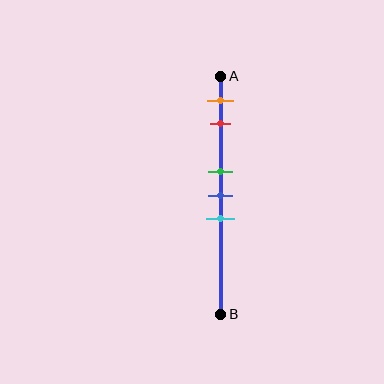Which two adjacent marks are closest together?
The green and blue marks are the closest adjacent pair.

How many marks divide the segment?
There are 5 marks dividing the segment.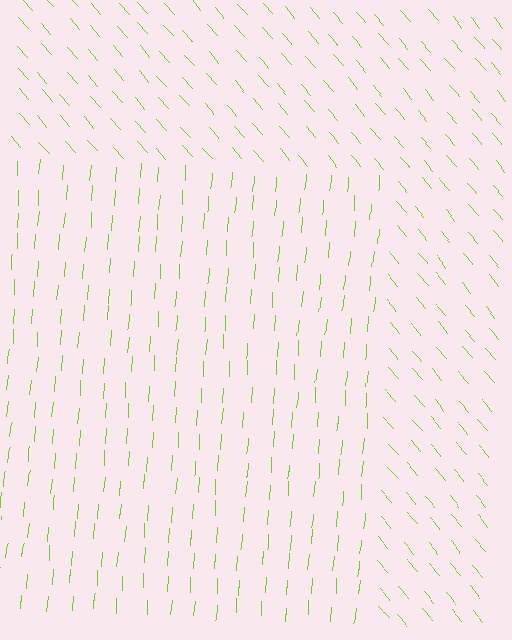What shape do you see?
I see a rectangle.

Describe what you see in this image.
The image is filled with small lime line segments. A rectangle region in the image has lines oriented differently from the surrounding lines, creating a visible texture boundary.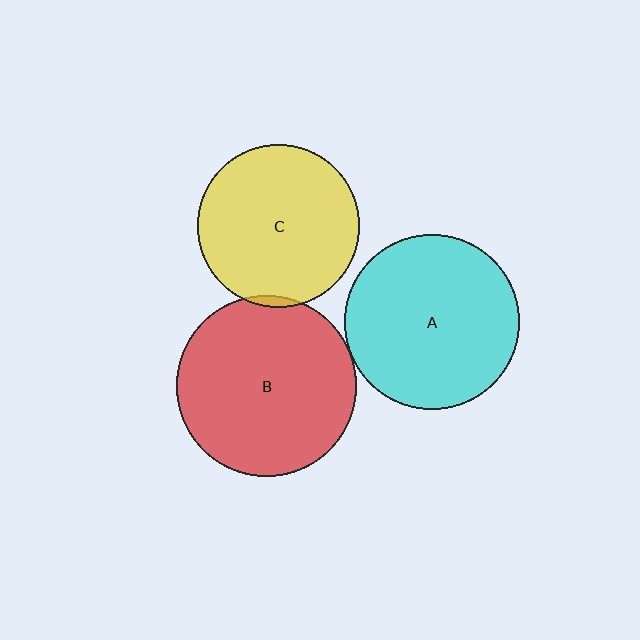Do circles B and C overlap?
Yes.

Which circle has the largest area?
Circle B (red).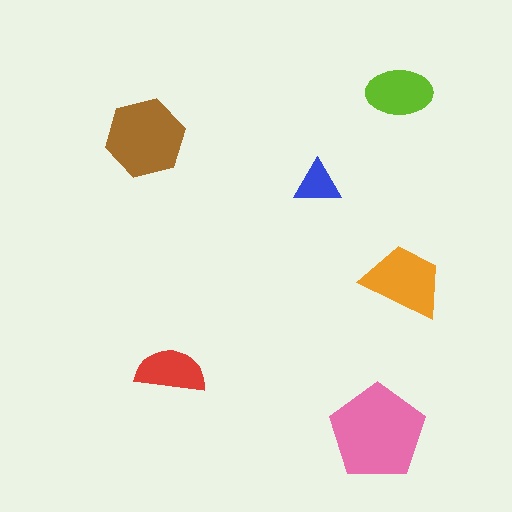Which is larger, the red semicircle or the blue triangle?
The red semicircle.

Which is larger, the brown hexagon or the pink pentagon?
The pink pentagon.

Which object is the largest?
The pink pentagon.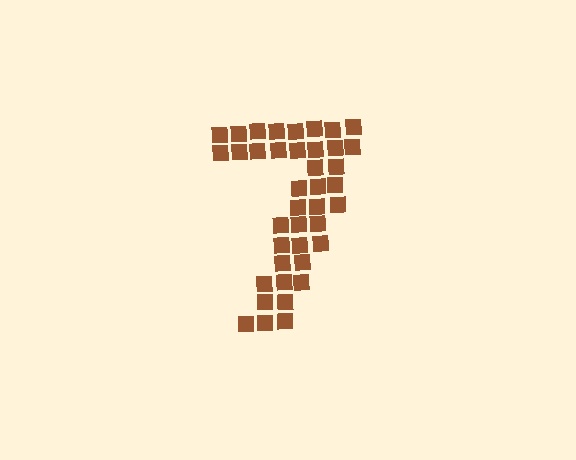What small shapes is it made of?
It is made of small squares.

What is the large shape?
The large shape is the digit 7.